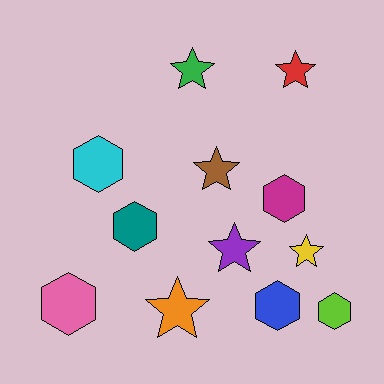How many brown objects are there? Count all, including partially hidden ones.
There is 1 brown object.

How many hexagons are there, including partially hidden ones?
There are 6 hexagons.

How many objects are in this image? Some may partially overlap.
There are 12 objects.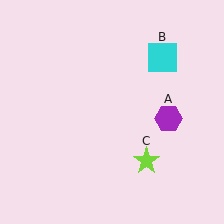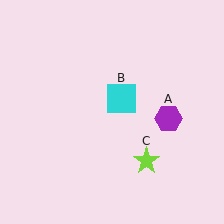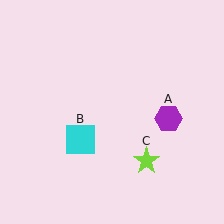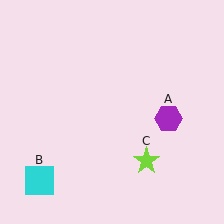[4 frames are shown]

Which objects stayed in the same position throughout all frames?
Purple hexagon (object A) and lime star (object C) remained stationary.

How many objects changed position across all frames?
1 object changed position: cyan square (object B).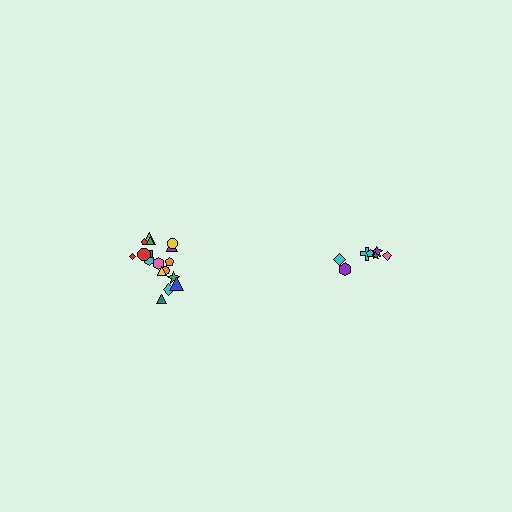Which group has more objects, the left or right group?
The left group.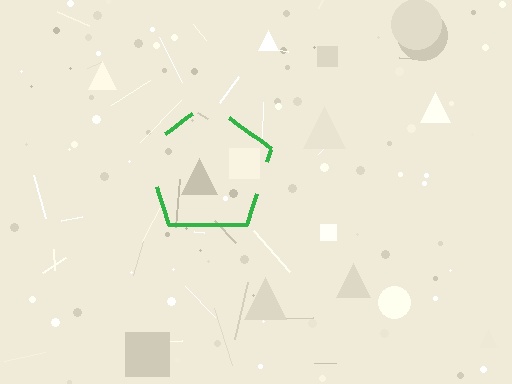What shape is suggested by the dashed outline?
The dashed outline suggests a pentagon.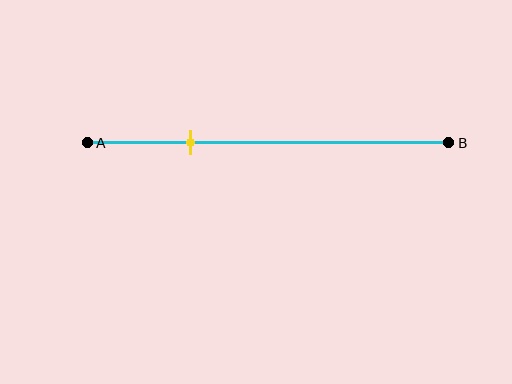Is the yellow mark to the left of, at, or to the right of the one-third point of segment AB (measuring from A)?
The yellow mark is to the left of the one-third point of segment AB.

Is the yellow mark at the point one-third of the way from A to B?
No, the mark is at about 30% from A, not at the 33% one-third point.